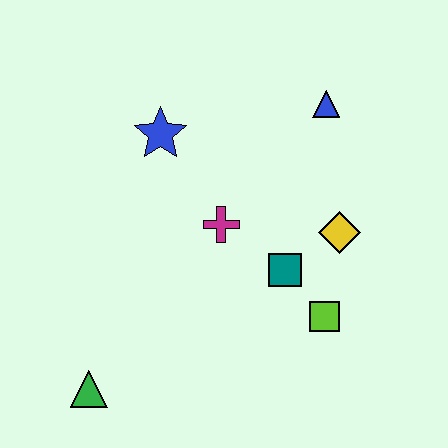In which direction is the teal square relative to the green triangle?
The teal square is to the right of the green triangle.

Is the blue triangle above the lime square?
Yes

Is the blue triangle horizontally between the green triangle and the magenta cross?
No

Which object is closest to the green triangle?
The magenta cross is closest to the green triangle.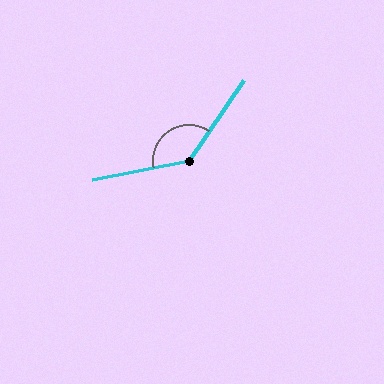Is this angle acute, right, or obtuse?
It is obtuse.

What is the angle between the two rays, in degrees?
Approximately 136 degrees.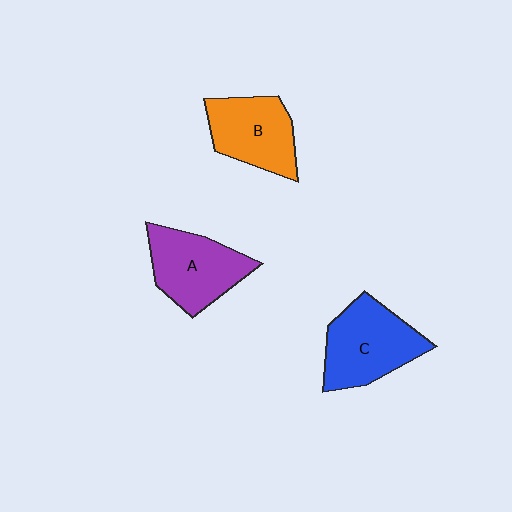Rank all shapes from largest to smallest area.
From largest to smallest: C (blue), A (purple), B (orange).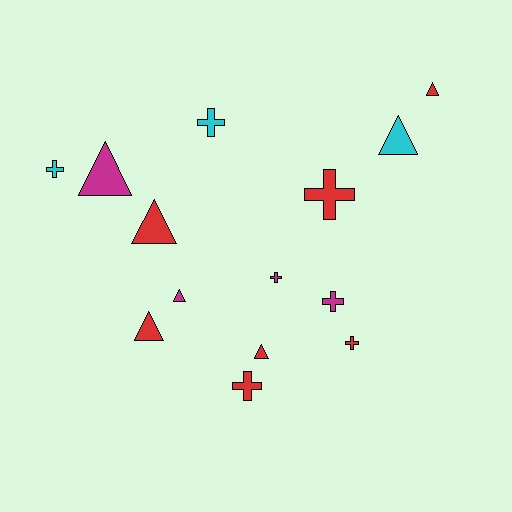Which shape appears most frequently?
Triangle, with 7 objects.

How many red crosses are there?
There are 3 red crosses.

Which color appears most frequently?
Red, with 7 objects.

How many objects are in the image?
There are 14 objects.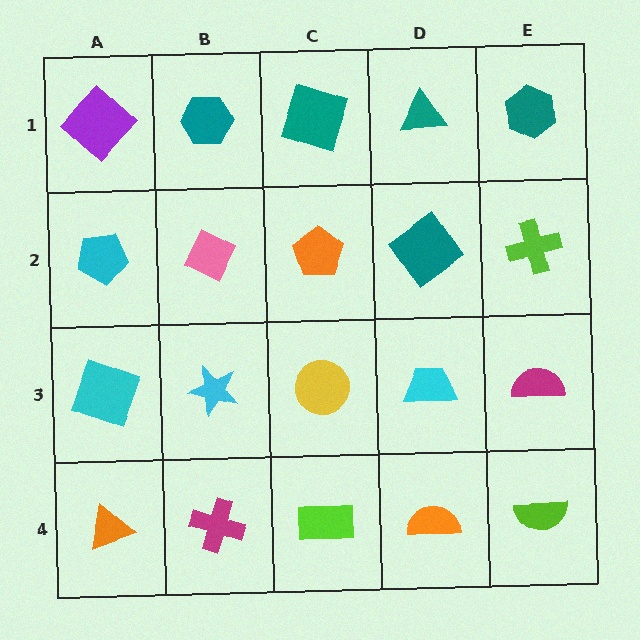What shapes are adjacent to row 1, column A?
A cyan pentagon (row 2, column A), a teal hexagon (row 1, column B).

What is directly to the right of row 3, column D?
A magenta semicircle.